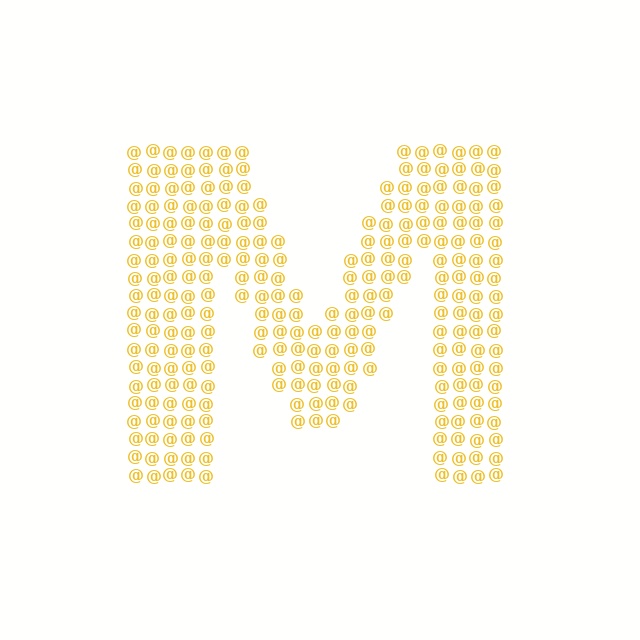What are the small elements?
The small elements are at signs.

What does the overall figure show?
The overall figure shows the letter M.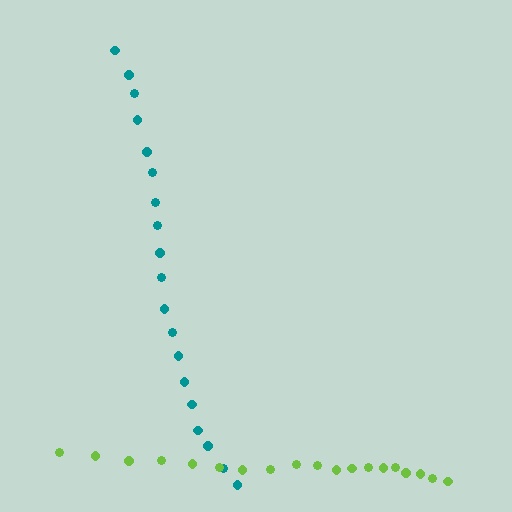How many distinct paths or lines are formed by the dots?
There are 2 distinct paths.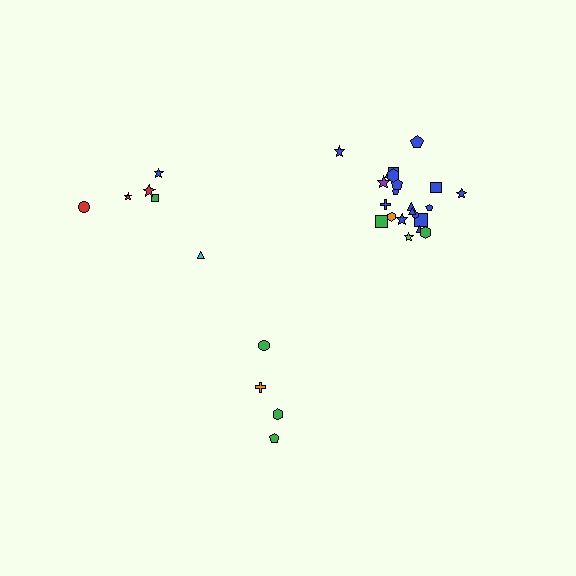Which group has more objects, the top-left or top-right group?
The top-right group.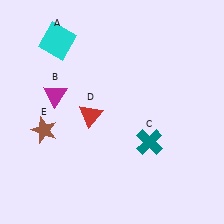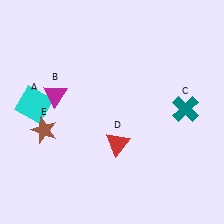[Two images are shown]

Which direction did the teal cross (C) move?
The teal cross (C) moved right.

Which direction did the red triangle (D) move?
The red triangle (D) moved down.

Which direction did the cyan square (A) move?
The cyan square (A) moved down.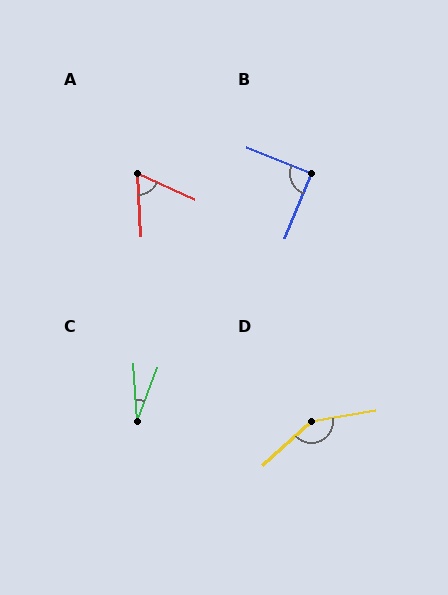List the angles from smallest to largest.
C (24°), A (62°), B (90°), D (148°).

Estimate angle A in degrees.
Approximately 62 degrees.